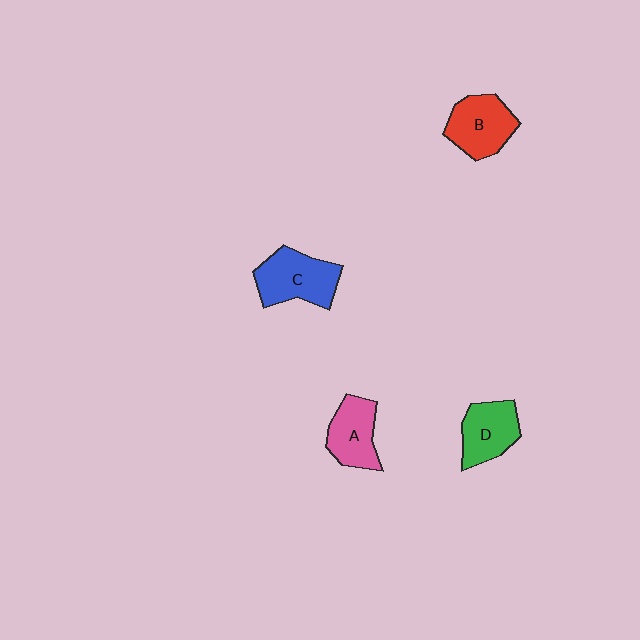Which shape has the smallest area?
Shape A (pink).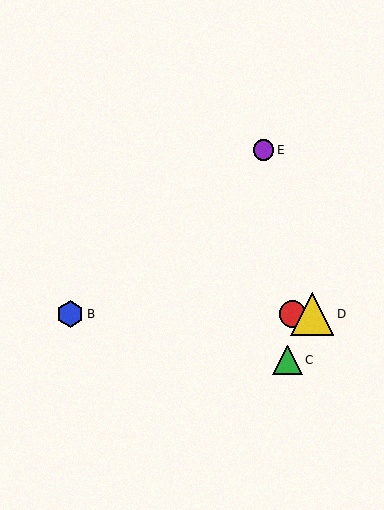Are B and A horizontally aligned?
Yes, both are at y≈314.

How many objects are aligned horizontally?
3 objects (A, B, D) are aligned horizontally.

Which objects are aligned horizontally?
Objects A, B, D are aligned horizontally.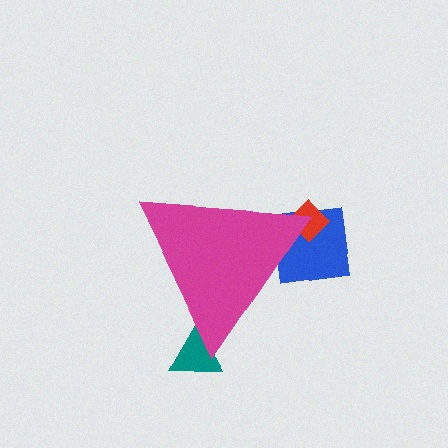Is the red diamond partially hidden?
Yes, the red diamond is partially hidden behind the magenta triangle.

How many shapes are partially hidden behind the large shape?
3 shapes are partially hidden.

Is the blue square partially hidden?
Yes, the blue square is partially hidden behind the magenta triangle.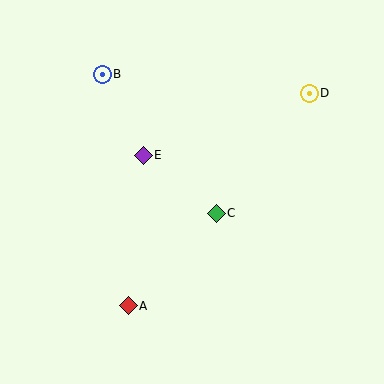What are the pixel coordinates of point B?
Point B is at (102, 74).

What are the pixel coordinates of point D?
Point D is at (309, 93).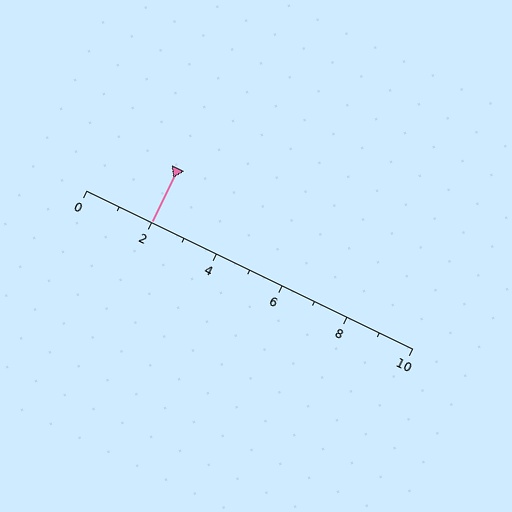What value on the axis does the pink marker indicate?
The marker indicates approximately 2.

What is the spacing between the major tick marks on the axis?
The major ticks are spaced 2 apart.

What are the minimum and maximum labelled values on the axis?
The axis runs from 0 to 10.